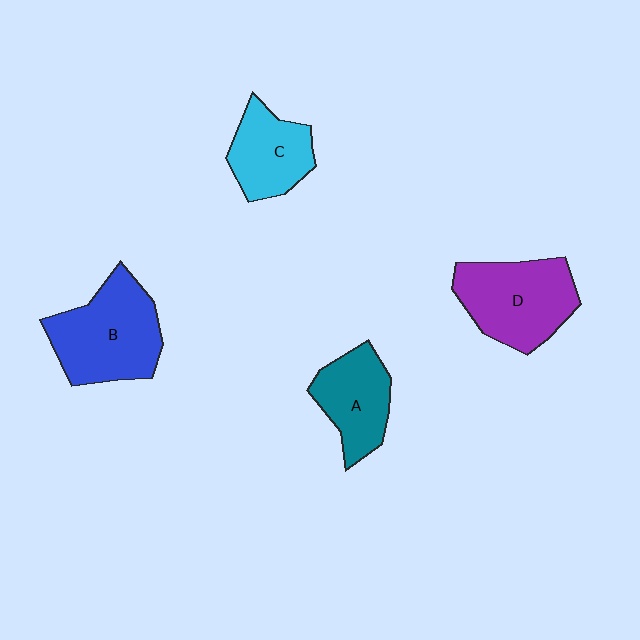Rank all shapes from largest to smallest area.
From largest to smallest: B (blue), D (purple), A (teal), C (cyan).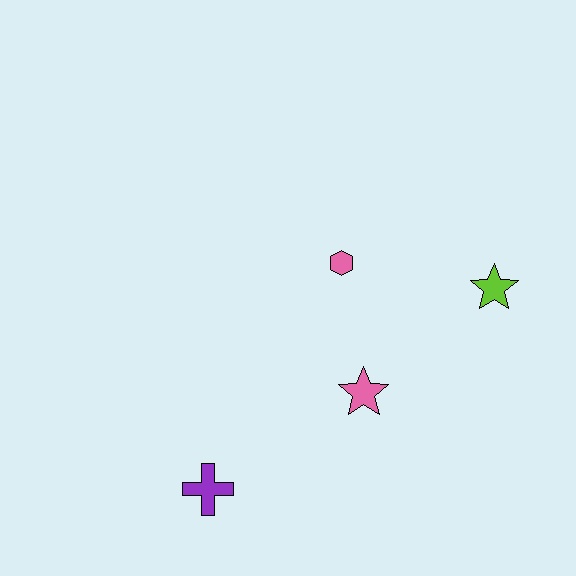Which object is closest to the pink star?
The pink hexagon is closest to the pink star.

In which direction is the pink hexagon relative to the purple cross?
The pink hexagon is above the purple cross.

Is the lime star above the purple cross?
Yes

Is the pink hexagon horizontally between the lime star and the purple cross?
Yes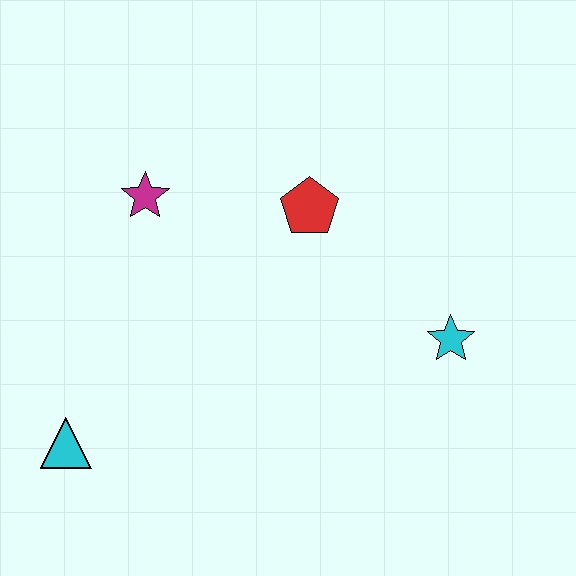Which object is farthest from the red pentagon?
The cyan triangle is farthest from the red pentagon.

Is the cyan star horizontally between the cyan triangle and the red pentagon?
No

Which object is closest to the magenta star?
The red pentagon is closest to the magenta star.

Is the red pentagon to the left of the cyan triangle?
No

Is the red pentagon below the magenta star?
Yes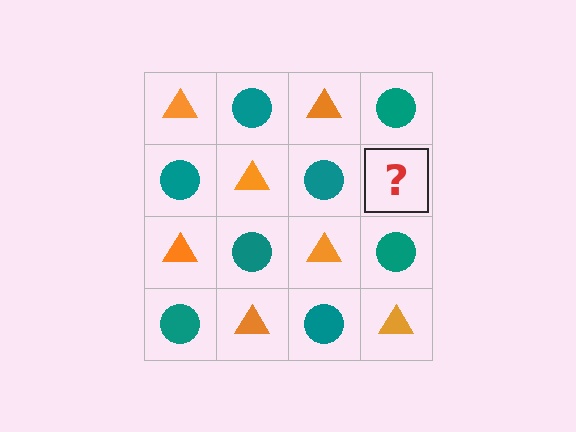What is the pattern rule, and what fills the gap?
The rule is that it alternates orange triangle and teal circle in a checkerboard pattern. The gap should be filled with an orange triangle.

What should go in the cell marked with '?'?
The missing cell should contain an orange triangle.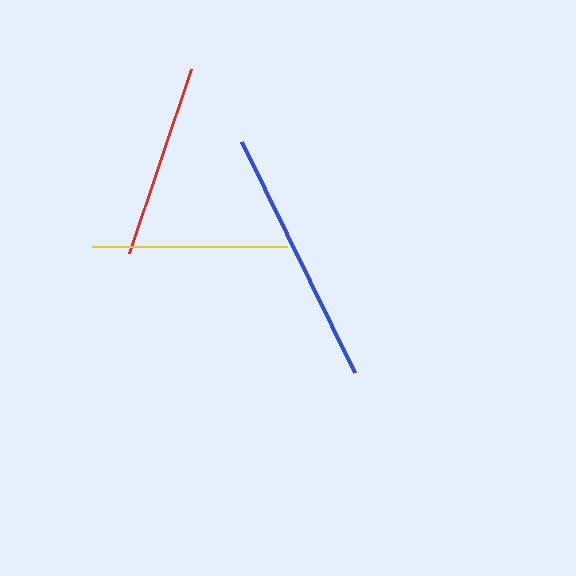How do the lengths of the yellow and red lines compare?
The yellow and red lines are approximately the same length.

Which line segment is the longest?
The blue line is the longest at approximately 257 pixels.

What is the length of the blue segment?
The blue segment is approximately 257 pixels long.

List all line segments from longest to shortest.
From longest to shortest: blue, yellow, red.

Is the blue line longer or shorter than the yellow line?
The blue line is longer than the yellow line.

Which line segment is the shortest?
The red line is the shortest at approximately 195 pixels.